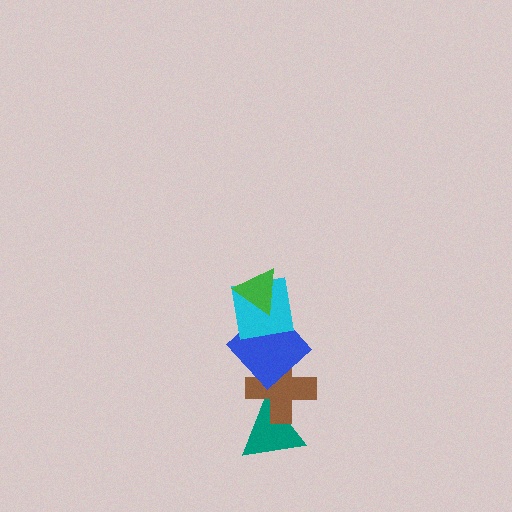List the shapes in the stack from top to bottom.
From top to bottom: the green triangle, the cyan square, the blue diamond, the brown cross, the teal triangle.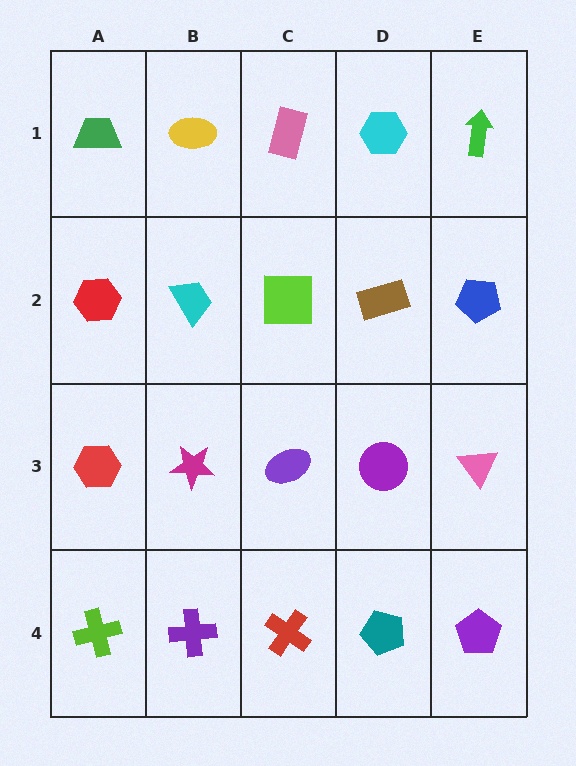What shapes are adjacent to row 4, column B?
A magenta star (row 3, column B), a lime cross (row 4, column A), a red cross (row 4, column C).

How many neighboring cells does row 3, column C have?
4.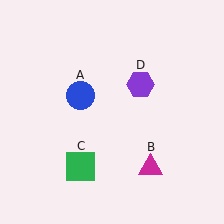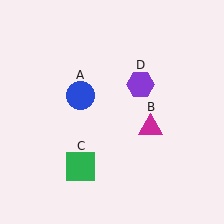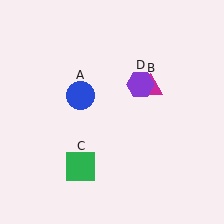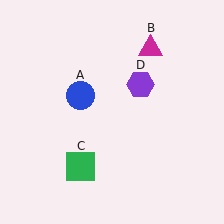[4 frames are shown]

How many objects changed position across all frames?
1 object changed position: magenta triangle (object B).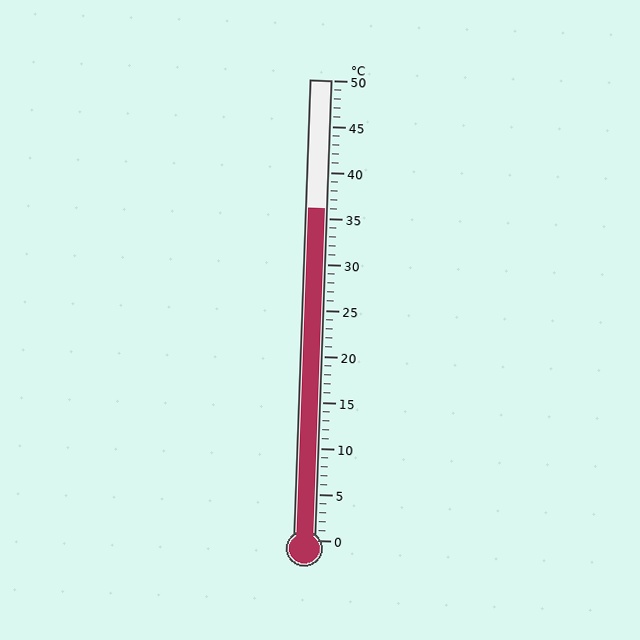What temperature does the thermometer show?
The thermometer shows approximately 36°C.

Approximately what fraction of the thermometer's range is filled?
The thermometer is filled to approximately 70% of its range.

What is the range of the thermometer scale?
The thermometer scale ranges from 0°C to 50°C.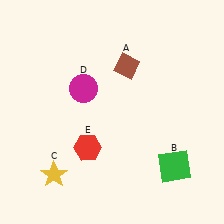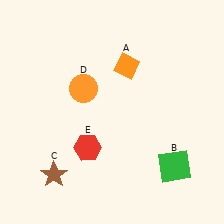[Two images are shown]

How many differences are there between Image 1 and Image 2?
There are 3 differences between the two images.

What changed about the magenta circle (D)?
In Image 1, D is magenta. In Image 2, it changed to orange.